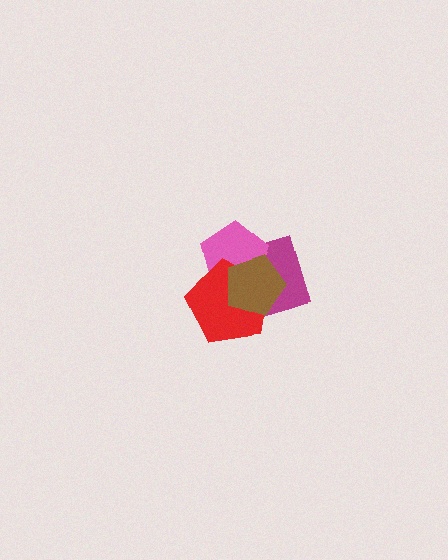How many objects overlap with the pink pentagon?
3 objects overlap with the pink pentagon.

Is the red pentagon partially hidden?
Yes, it is partially covered by another shape.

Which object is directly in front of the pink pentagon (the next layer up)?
The red pentagon is directly in front of the pink pentagon.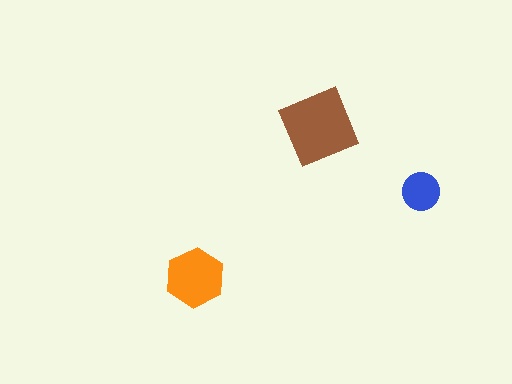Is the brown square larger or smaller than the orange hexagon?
Larger.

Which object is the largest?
The brown square.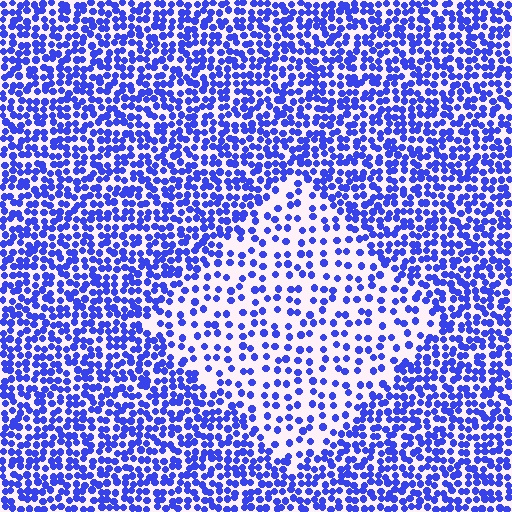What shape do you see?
I see a diamond.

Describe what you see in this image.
The image contains small blue elements arranged at two different densities. A diamond-shaped region is visible where the elements are less densely packed than the surrounding area.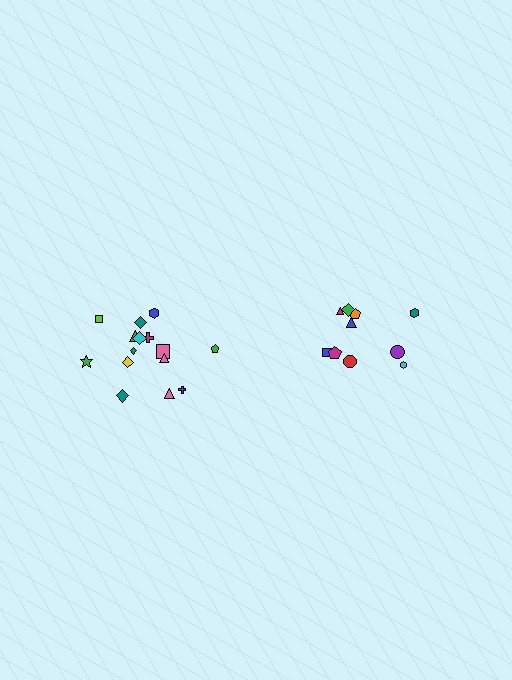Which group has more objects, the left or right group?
The left group.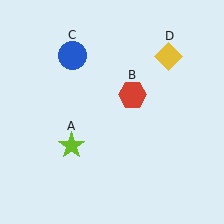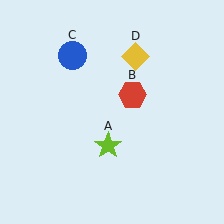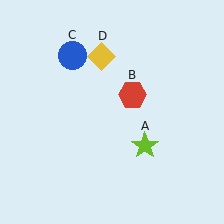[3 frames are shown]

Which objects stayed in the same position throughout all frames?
Red hexagon (object B) and blue circle (object C) remained stationary.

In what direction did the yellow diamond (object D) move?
The yellow diamond (object D) moved left.